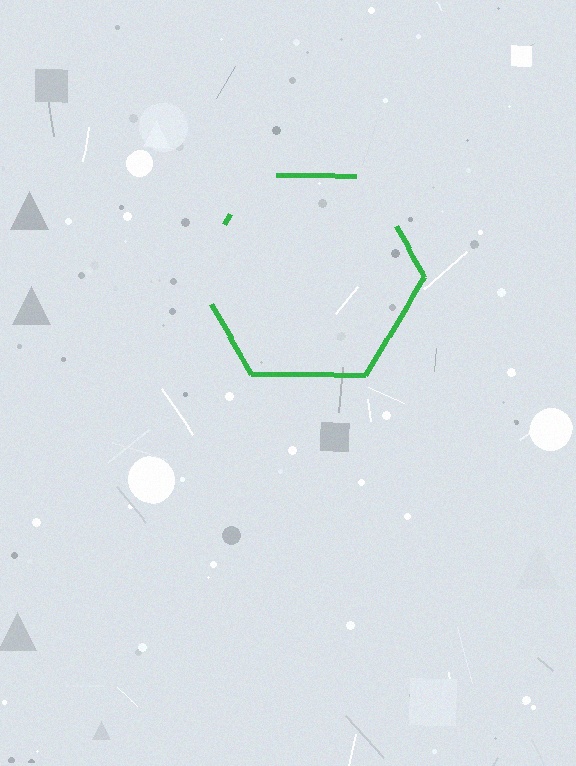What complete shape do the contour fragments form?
The contour fragments form a hexagon.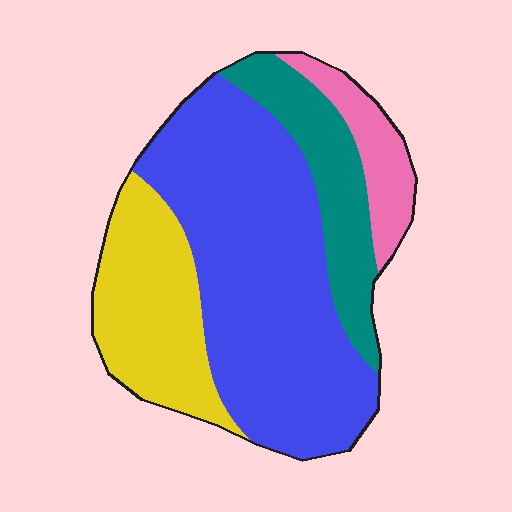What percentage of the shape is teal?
Teal takes up about one sixth (1/6) of the shape.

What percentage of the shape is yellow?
Yellow takes up less than a quarter of the shape.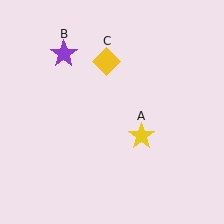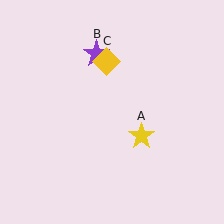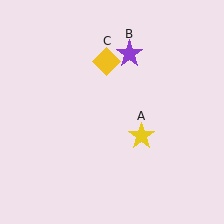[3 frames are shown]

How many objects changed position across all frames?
1 object changed position: purple star (object B).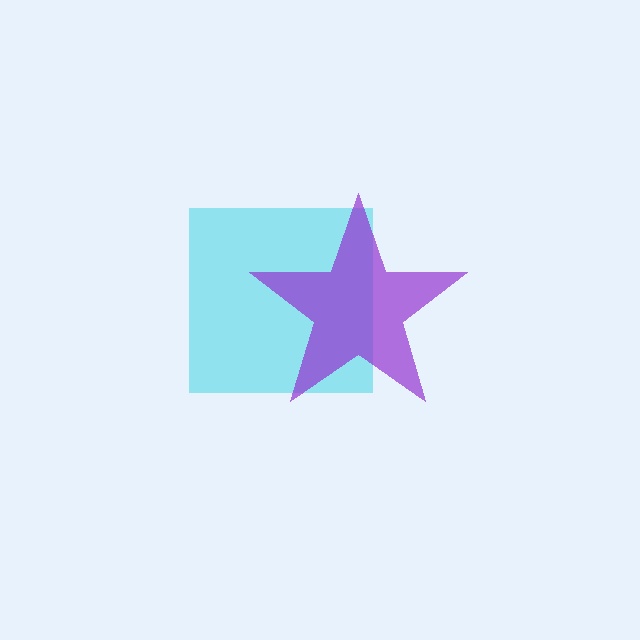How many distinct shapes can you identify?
There are 2 distinct shapes: a cyan square, a purple star.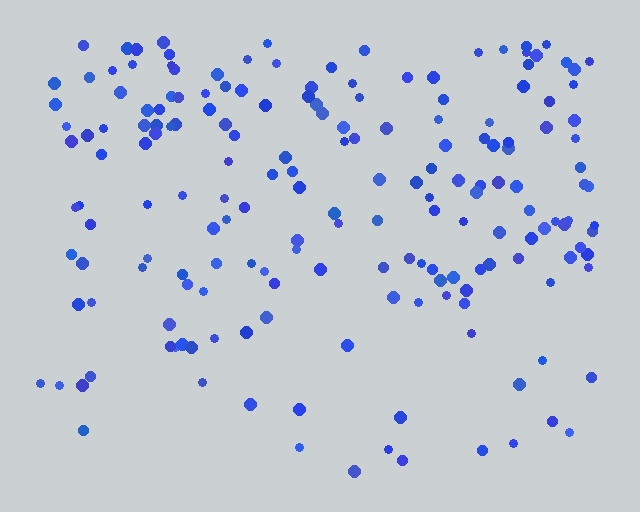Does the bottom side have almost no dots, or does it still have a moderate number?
Still a moderate number, just noticeably fewer than the top.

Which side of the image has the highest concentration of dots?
The top.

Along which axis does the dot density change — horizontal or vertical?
Vertical.